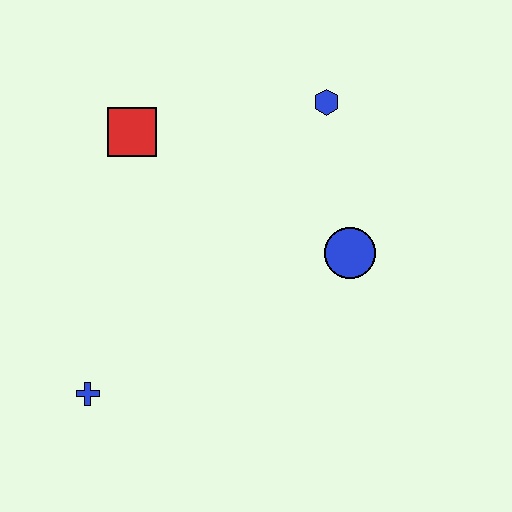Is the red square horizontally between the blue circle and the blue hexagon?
No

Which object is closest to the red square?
The blue hexagon is closest to the red square.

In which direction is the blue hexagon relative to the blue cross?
The blue hexagon is above the blue cross.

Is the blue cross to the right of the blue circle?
No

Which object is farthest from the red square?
The blue cross is farthest from the red square.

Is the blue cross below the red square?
Yes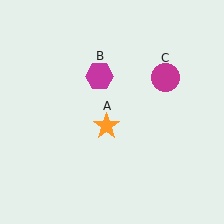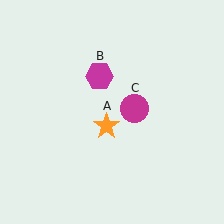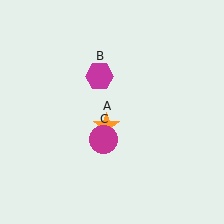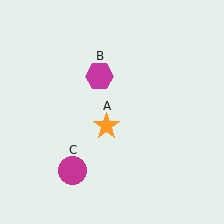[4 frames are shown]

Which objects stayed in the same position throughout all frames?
Orange star (object A) and magenta hexagon (object B) remained stationary.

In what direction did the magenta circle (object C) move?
The magenta circle (object C) moved down and to the left.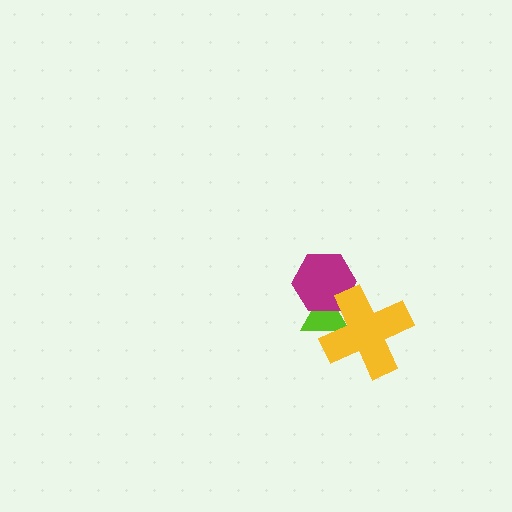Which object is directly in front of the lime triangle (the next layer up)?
The magenta hexagon is directly in front of the lime triangle.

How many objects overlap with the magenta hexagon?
2 objects overlap with the magenta hexagon.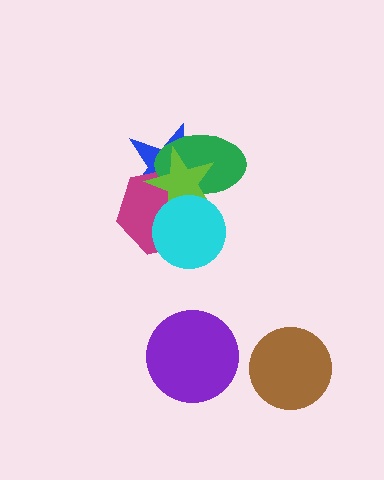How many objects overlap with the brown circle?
0 objects overlap with the brown circle.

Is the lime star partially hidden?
Yes, it is partially covered by another shape.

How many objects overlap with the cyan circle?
4 objects overlap with the cyan circle.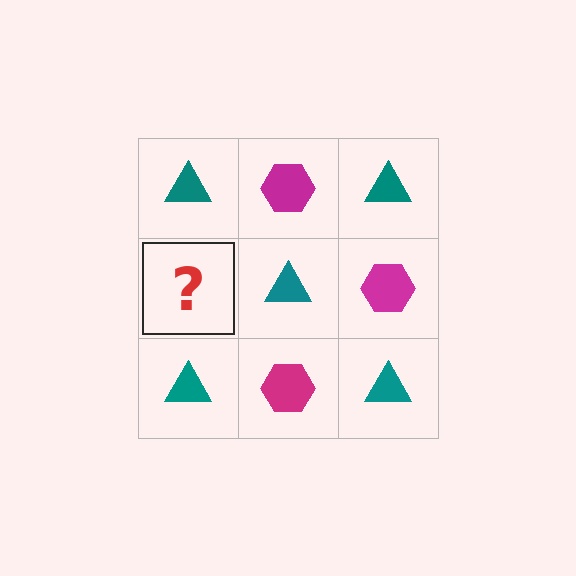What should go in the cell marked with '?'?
The missing cell should contain a magenta hexagon.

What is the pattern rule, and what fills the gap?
The rule is that it alternates teal triangle and magenta hexagon in a checkerboard pattern. The gap should be filled with a magenta hexagon.